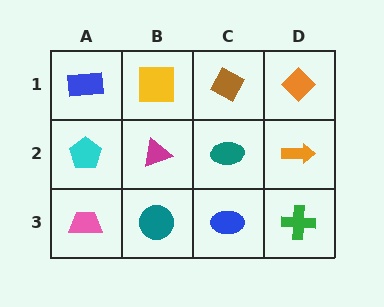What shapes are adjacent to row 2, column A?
A blue rectangle (row 1, column A), a pink trapezoid (row 3, column A), a magenta triangle (row 2, column B).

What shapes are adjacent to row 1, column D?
An orange arrow (row 2, column D), a brown diamond (row 1, column C).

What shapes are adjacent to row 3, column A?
A cyan pentagon (row 2, column A), a teal circle (row 3, column B).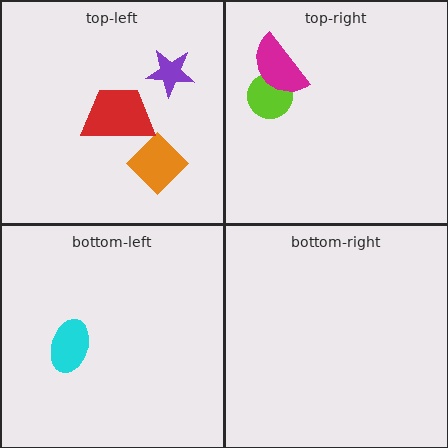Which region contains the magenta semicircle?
The top-right region.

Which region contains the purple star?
The top-left region.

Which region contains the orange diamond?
The top-left region.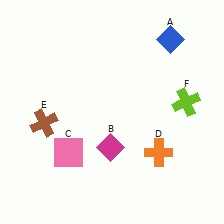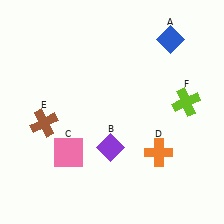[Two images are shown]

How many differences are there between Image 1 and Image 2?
There is 1 difference between the two images.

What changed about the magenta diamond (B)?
In Image 1, B is magenta. In Image 2, it changed to purple.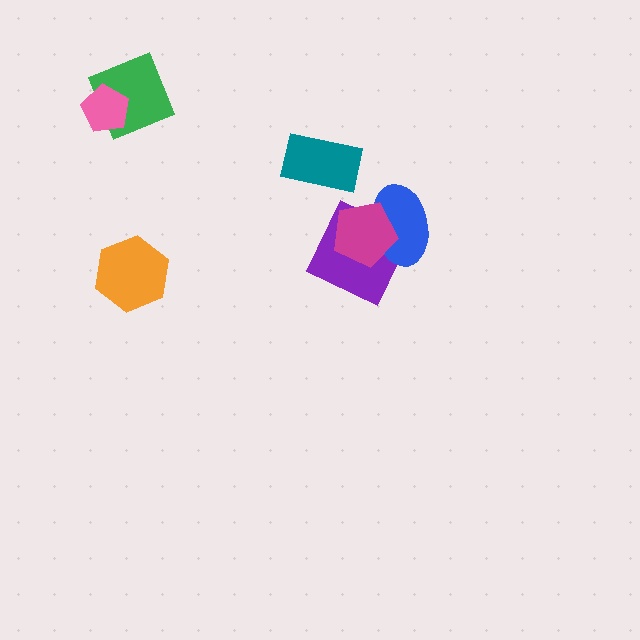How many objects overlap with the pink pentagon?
1 object overlaps with the pink pentagon.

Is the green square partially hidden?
Yes, it is partially covered by another shape.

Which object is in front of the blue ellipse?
The magenta pentagon is in front of the blue ellipse.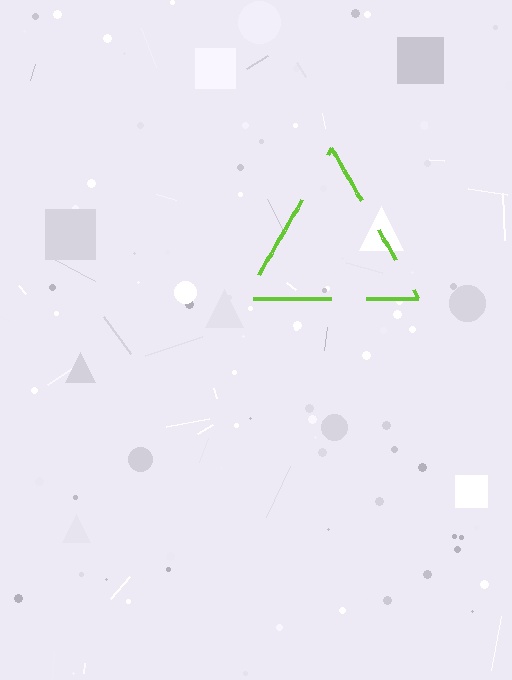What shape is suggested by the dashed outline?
The dashed outline suggests a triangle.